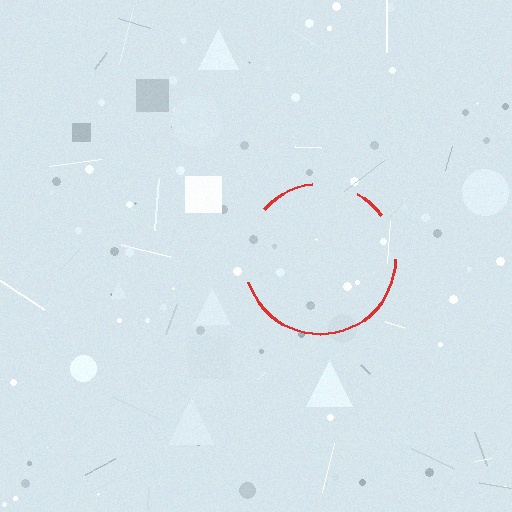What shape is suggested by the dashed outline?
The dashed outline suggests a circle.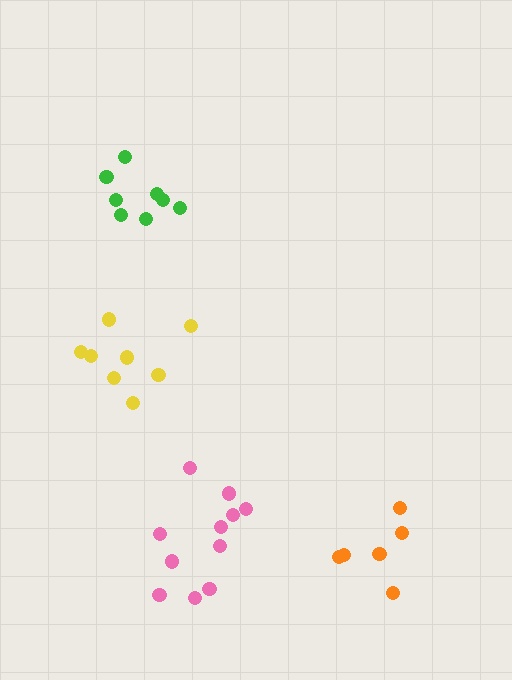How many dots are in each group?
Group 1: 6 dots, Group 2: 11 dots, Group 3: 8 dots, Group 4: 8 dots (33 total).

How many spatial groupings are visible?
There are 4 spatial groupings.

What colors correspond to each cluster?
The clusters are colored: orange, pink, green, yellow.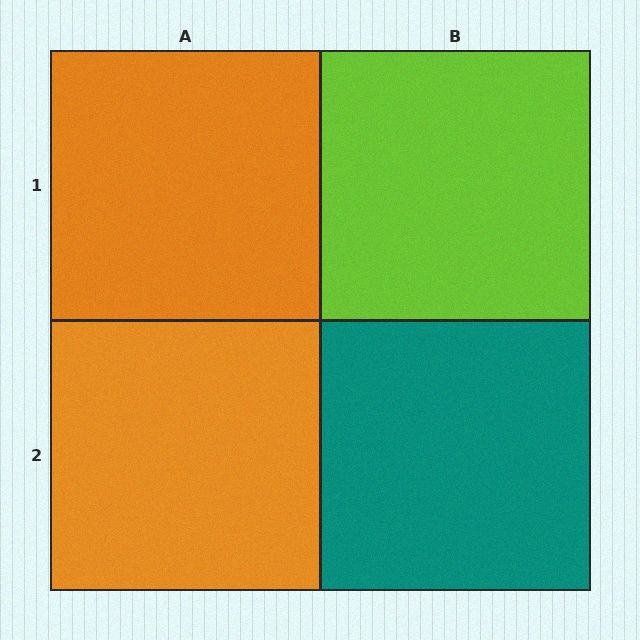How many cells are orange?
2 cells are orange.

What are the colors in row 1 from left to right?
Orange, lime.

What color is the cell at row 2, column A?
Orange.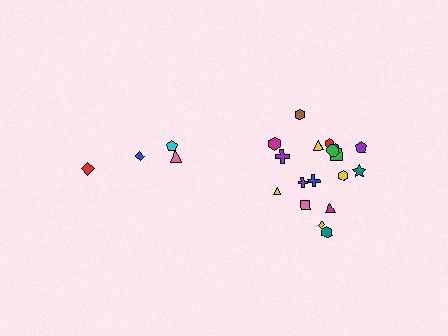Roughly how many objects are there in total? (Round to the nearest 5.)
Roughly 20 objects in total.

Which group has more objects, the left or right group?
The right group.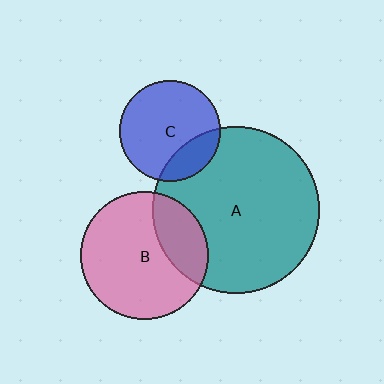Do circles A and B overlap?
Yes.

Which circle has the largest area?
Circle A (teal).